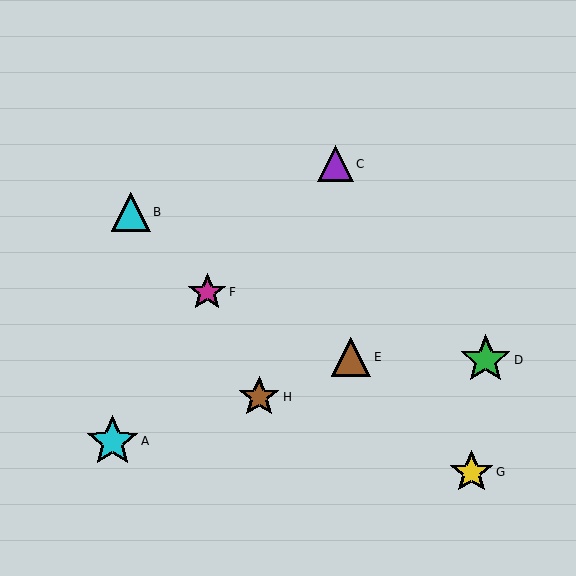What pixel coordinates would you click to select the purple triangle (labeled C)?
Click at (335, 164) to select the purple triangle C.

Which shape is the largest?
The cyan star (labeled A) is the largest.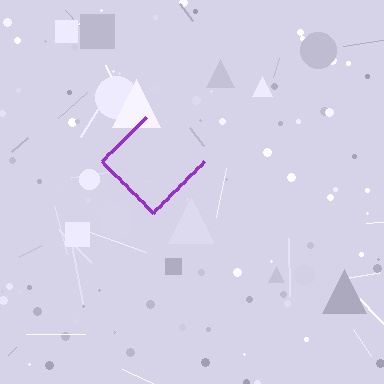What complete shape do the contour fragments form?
The contour fragments form a diamond.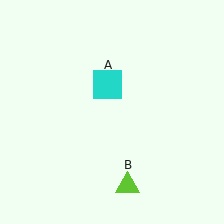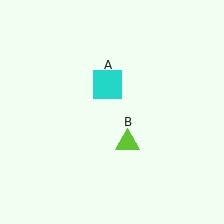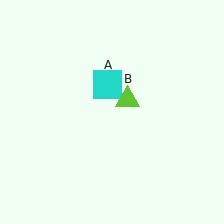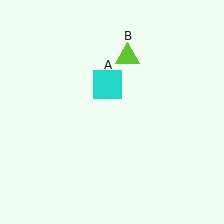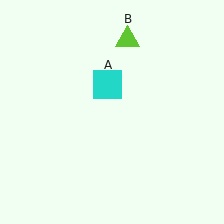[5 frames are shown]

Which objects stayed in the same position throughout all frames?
Cyan square (object A) remained stationary.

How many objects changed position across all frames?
1 object changed position: lime triangle (object B).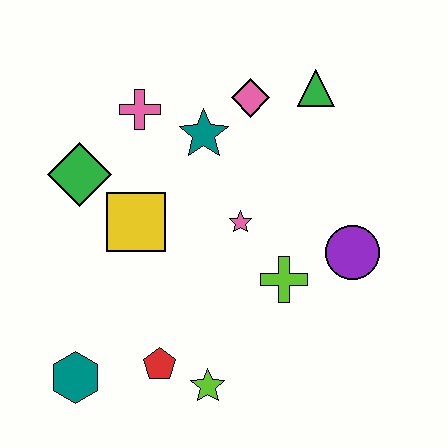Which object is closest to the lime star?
The red pentagon is closest to the lime star.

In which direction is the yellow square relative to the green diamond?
The yellow square is to the right of the green diamond.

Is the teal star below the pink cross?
Yes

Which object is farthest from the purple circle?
The teal hexagon is farthest from the purple circle.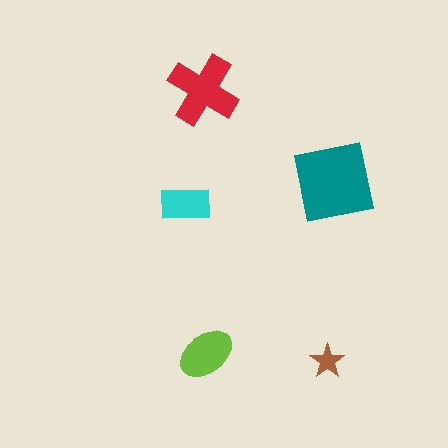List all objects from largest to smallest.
The teal square, the red cross, the lime ellipse, the cyan rectangle, the brown star.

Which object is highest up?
The red cross is topmost.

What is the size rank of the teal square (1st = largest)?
1st.